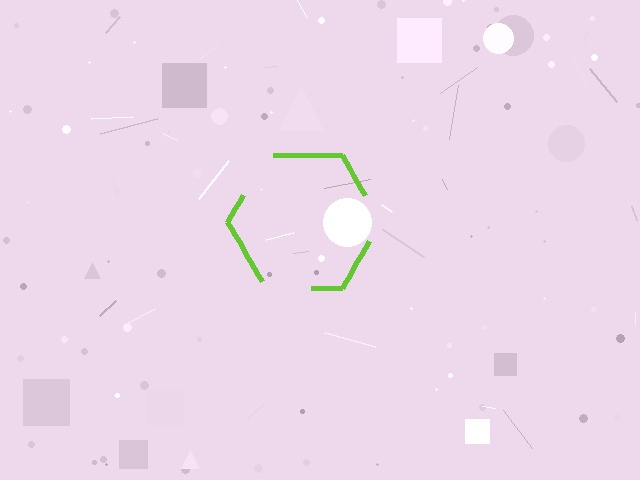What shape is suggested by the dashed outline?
The dashed outline suggests a hexagon.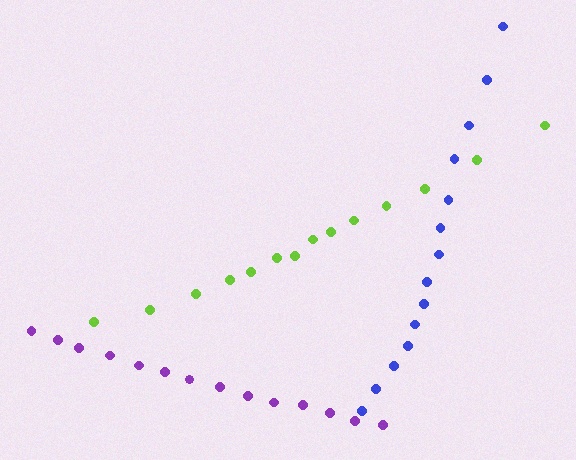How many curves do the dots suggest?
There are 3 distinct paths.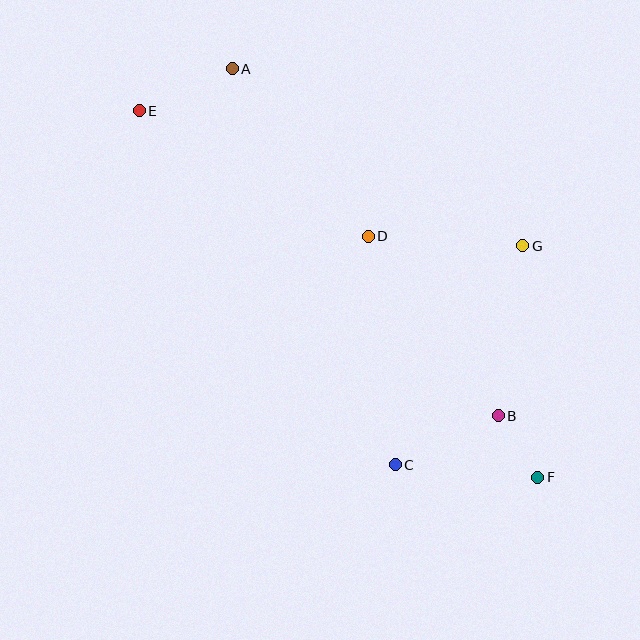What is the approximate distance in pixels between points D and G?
The distance between D and G is approximately 155 pixels.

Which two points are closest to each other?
Points B and F are closest to each other.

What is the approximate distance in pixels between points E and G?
The distance between E and G is approximately 406 pixels.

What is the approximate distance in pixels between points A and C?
The distance between A and C is approximately 428 pixels.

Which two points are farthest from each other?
Points E and F are farthest from each other.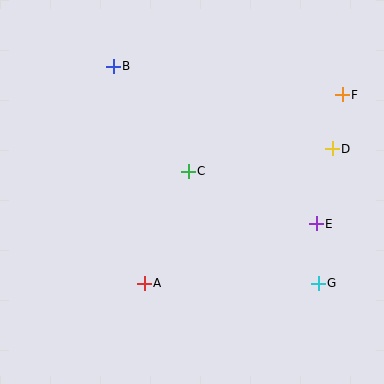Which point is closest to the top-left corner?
Point B is closest to the top-left corner.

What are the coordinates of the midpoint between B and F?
The midpoint between B and F is at (228, 80).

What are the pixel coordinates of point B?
Point B is at (113, 66).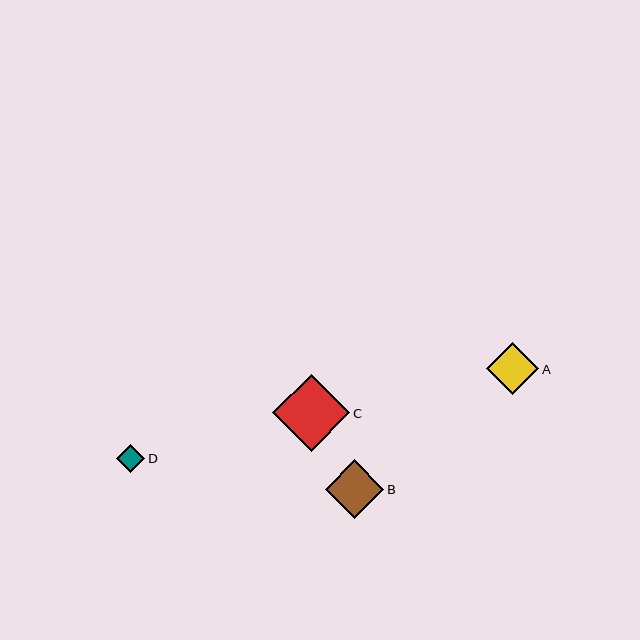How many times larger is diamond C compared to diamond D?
Diamond C is approximately 2.8 times the size of diamond D.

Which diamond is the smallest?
Diamond D is the smallest with a size of approximately 28 pixels.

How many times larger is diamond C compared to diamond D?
Diamond C is approximately 2.8 times the size of diamond D.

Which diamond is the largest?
Diamond C is the largest with a size of approximately 78 pixels.